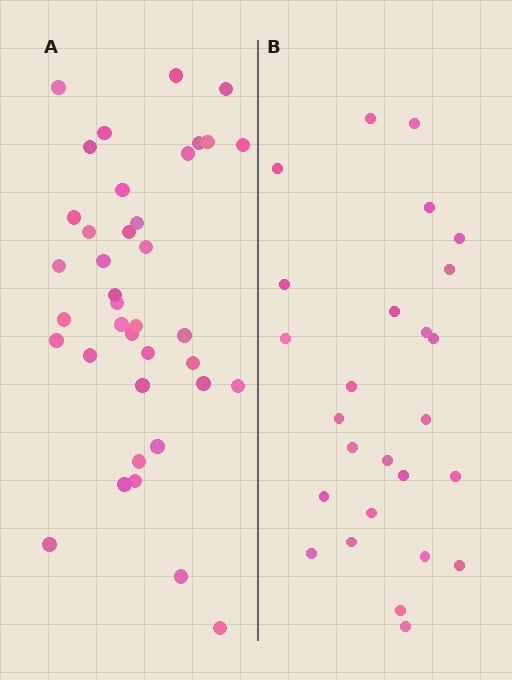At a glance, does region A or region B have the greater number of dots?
Region A (the left region) has more dots.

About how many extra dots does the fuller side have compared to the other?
Region A has roughly 12 or so more dots than region B.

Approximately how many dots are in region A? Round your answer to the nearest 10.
About 40 dots. (The exact count is 38, which rounds to 40.)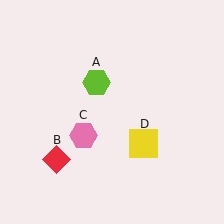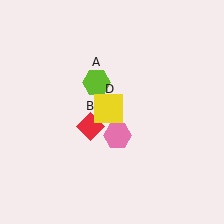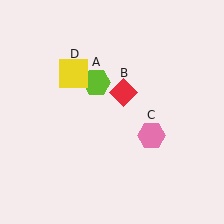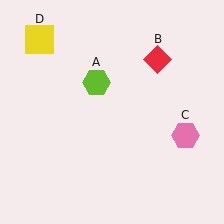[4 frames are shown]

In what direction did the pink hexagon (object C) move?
The pink hexagon (object C) moved right.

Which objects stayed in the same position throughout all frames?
Lime hexagon (object A) remained stationary.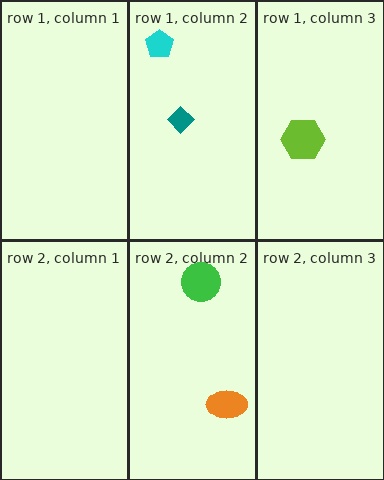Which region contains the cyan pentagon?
The row 1, column 2 region.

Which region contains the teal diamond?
The row 1, column 2 region.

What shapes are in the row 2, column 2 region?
The green circle, the orange ellipse.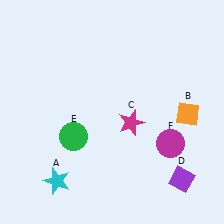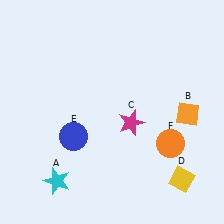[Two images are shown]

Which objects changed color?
D changed from purple to yellow. E changed from green to blue. F changed from magenta to orange.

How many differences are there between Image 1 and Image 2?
There are 3 differences between the two images.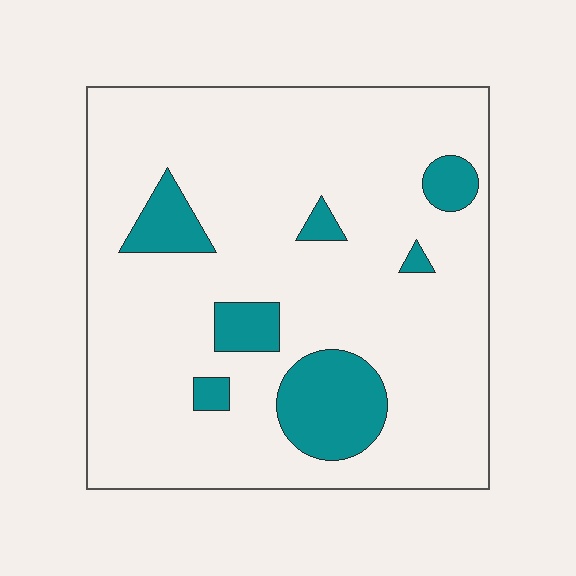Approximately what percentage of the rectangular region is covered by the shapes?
Approximately 15%.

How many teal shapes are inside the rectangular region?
7.